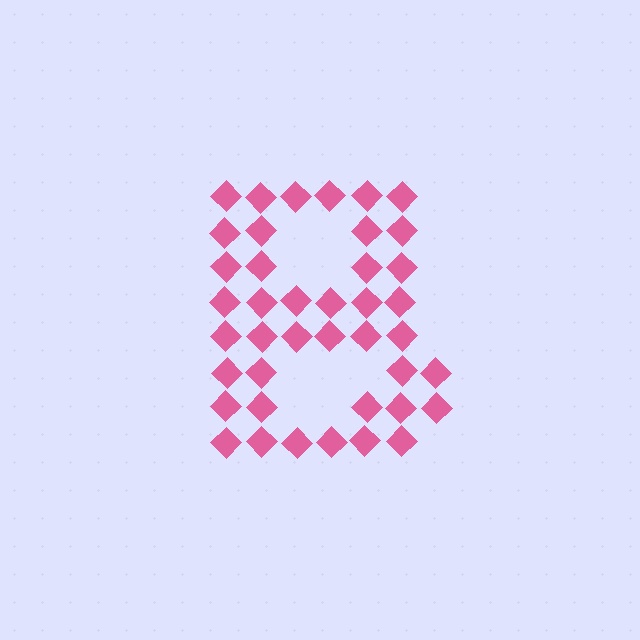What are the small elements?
The small elements are diamonds.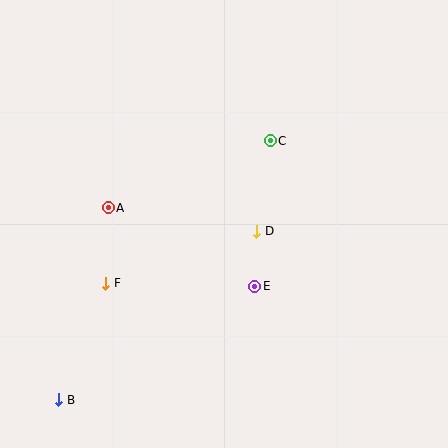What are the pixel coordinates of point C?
Point C is at (270, 141).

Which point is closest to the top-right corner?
Point C is closest to the top-right corner.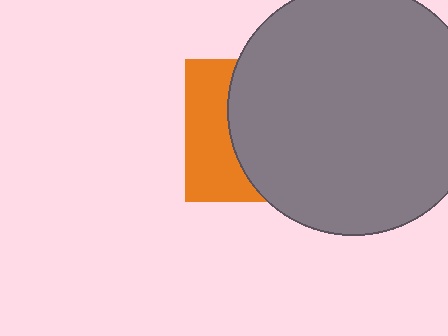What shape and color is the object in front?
The object in front is a gray circle.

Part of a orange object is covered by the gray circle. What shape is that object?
It is a square.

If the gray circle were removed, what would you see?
You would see the complete orange square.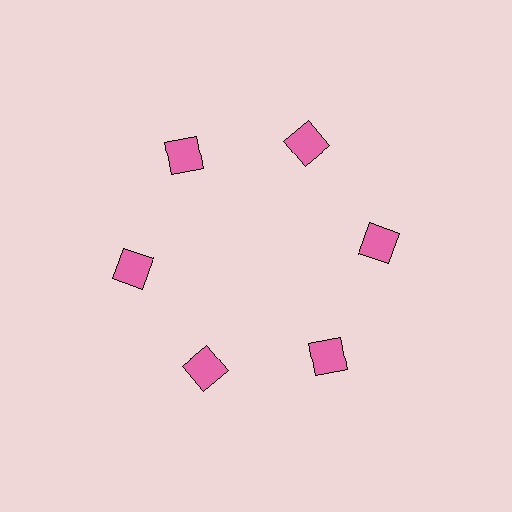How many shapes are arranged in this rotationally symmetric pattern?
There are 6 shapes, arranged in 6 groups of 1.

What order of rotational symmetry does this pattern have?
This pattern has 6-fold rotational symmetry.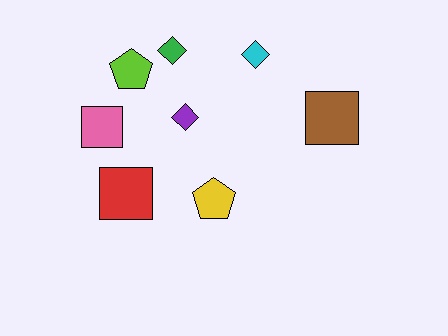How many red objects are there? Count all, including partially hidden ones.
There is 1 red object.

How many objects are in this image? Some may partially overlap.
There are 8 objects.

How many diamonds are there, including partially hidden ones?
There are 3 diamonds.